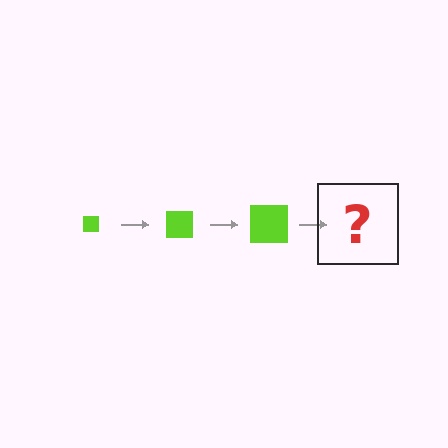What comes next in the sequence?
The next element should be a lime square, larger than the previous one.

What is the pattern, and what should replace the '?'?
The pattern is that the square gets progressively larger each step. The '?' should be a lime square, larger than the previous one.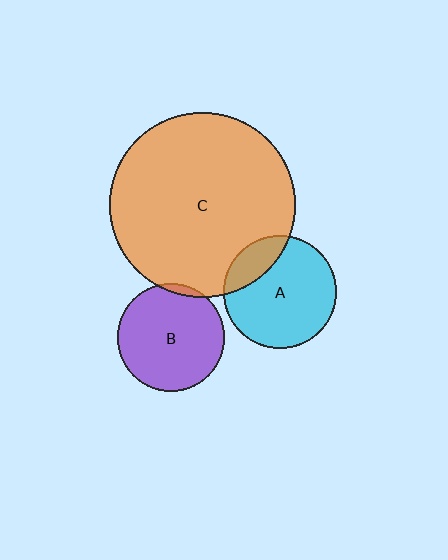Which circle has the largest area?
Circle C (orange).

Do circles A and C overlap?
Yes.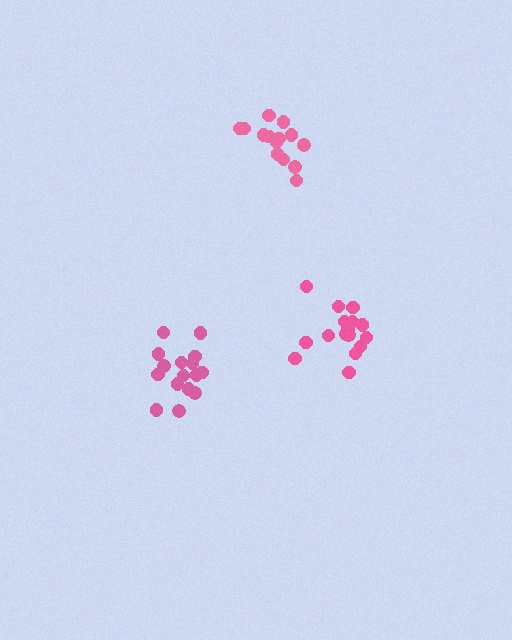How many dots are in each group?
Group 1: 16 dots, Group 2: 14 dots, Group 3: 16 dots (46 total).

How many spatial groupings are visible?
There are 3 spatial groupings.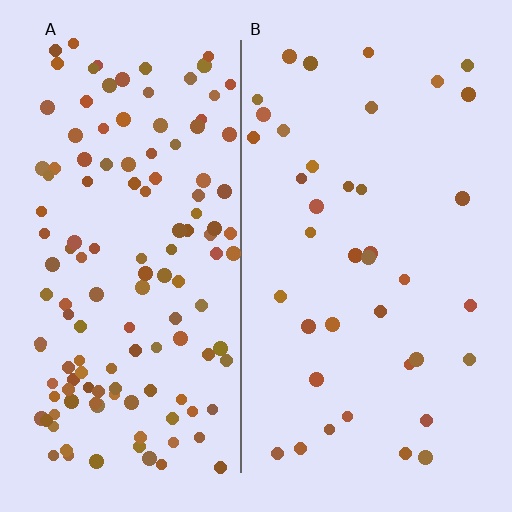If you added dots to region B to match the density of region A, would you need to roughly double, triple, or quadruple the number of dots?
Approximately triple.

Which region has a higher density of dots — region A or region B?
A (the left).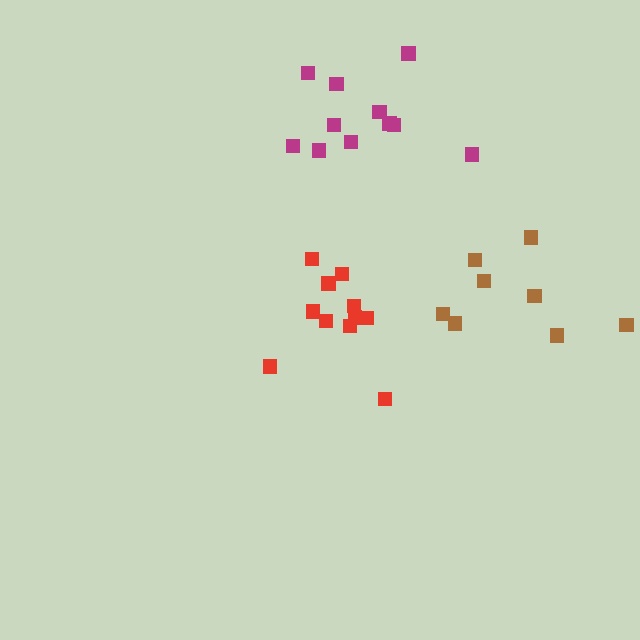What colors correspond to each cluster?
The clusters are colored: brown, red, magenta.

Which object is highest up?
The magenta cluster is topmost.